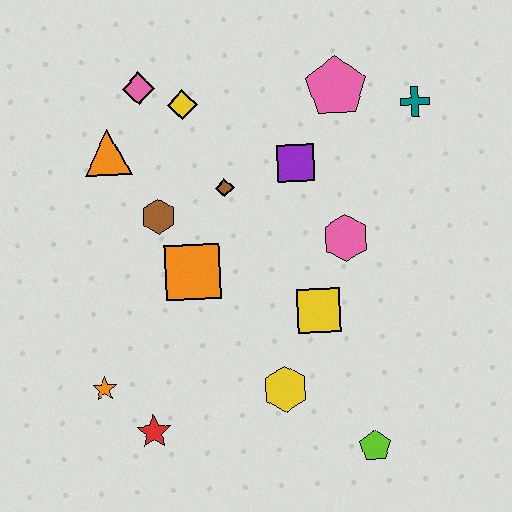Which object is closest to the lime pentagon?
The yellow hexagon is closest to the lime pentagon.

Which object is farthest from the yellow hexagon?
The pink diamond is farthest from the yellow hexagon.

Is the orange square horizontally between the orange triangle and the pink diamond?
No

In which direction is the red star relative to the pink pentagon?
The red star is below the pink pentagon.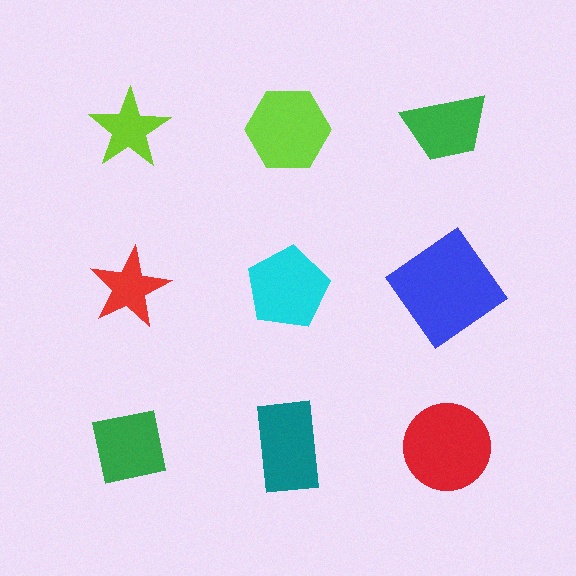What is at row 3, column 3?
A red circle.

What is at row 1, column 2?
A lime hexagon.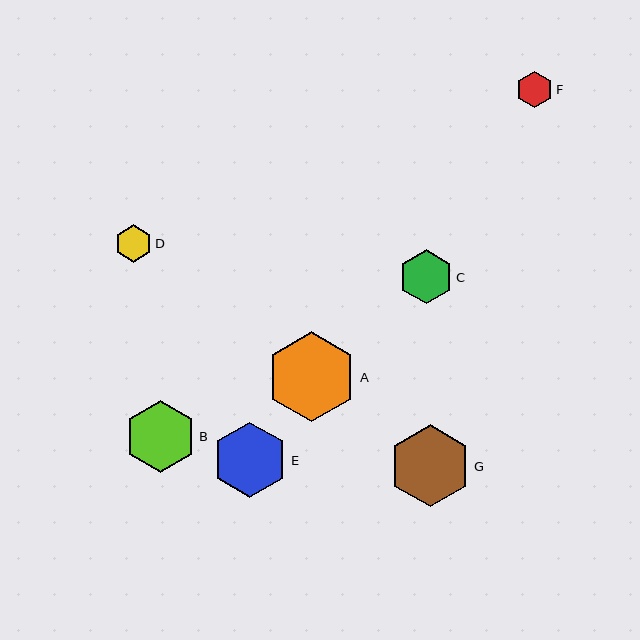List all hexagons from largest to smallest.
From largest to smallest: A, G, E, B, C, D, F.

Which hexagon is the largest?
Hexagon A is the largest with a size of approximately 90 pixels.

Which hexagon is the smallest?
Hexagon F is the smallest with a size of approximately 37 pixels.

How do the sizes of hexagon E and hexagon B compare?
Hexagon E and hexagon B are approximately the same size.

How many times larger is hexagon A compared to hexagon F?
Hexagon A is approximately 2.5 times the size of hexagon F.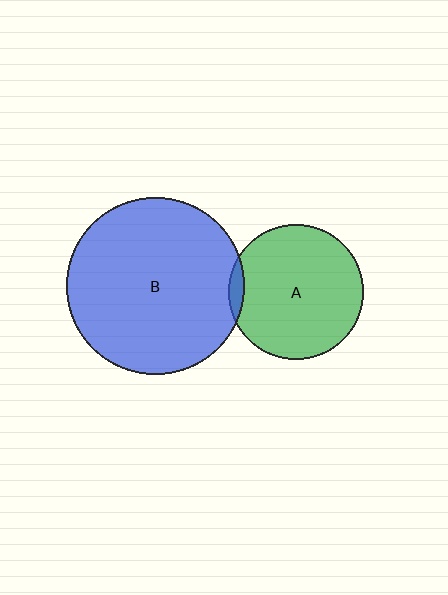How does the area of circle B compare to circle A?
Approximately 1.7 times.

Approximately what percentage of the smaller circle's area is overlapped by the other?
Approximately 5%.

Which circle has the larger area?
Circle B (blue).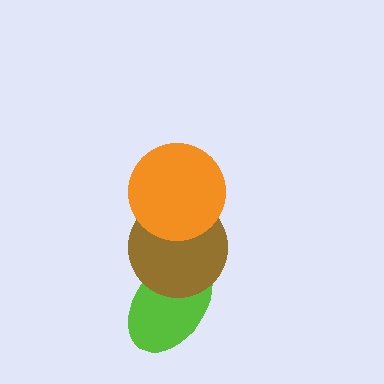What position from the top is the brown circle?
The brown circle is 2nd from the top.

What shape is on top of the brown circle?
The orange circle is on top of the brown circle.